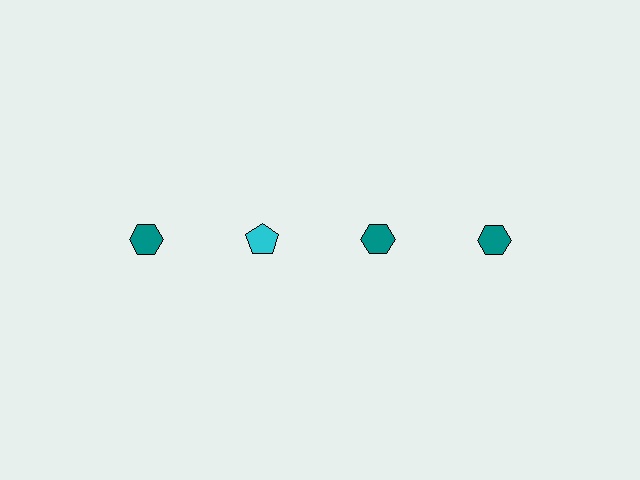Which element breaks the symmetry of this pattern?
The cyan pentagon in the top row, second from left column breaks the symmetry. All other shapes are teal hexagons.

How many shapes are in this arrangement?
There are 4 shapes arranged in a grid pattern.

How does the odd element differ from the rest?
It differs in both color (cyan instead of teal) and shape (pentagon instead of hexagon).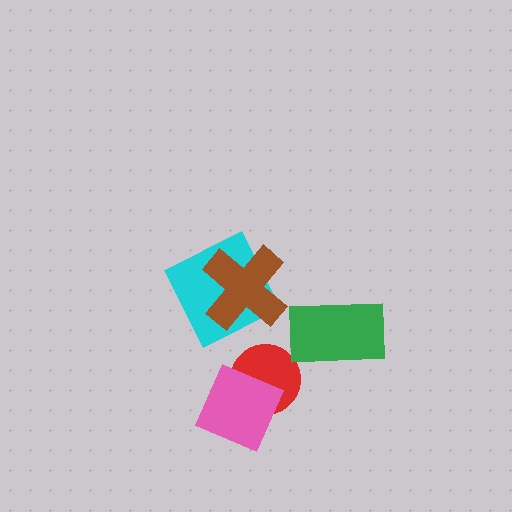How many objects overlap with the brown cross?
1 object overlaps with the brown cross.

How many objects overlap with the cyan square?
1 object overlaps with the cyan square.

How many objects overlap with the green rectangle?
0 objects overlap with the green rectangle.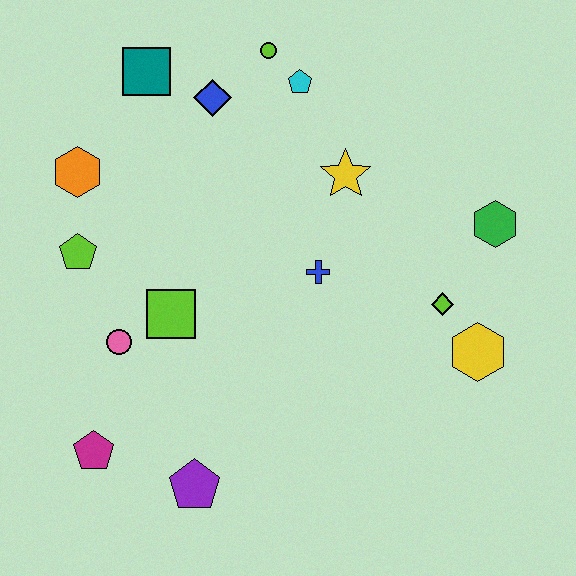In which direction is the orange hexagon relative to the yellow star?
The orange hexagon is to the left of the yellow star.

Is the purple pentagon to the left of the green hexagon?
Yes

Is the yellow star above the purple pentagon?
Yes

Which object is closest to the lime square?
The pink circle is closest to the lime square.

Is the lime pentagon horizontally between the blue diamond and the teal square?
No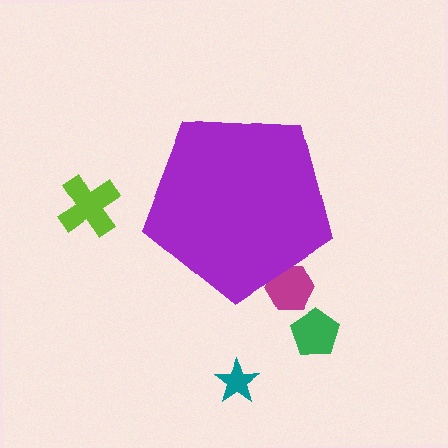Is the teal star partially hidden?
No, the teal star is fully visible.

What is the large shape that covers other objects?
A purple pentagon.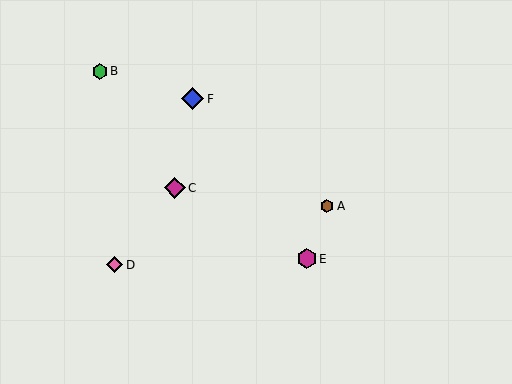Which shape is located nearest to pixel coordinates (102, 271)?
The pink diamond (labeled D) at (115, 265) is nearest to that location.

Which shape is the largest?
The blue diamond (labeled F) is the largest.